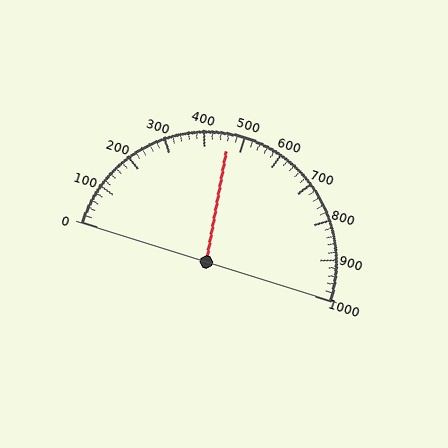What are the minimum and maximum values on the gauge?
The gauge ranges from 0 to 1000.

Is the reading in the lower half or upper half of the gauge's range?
The reading is in the lower half of the range (0 to 1000).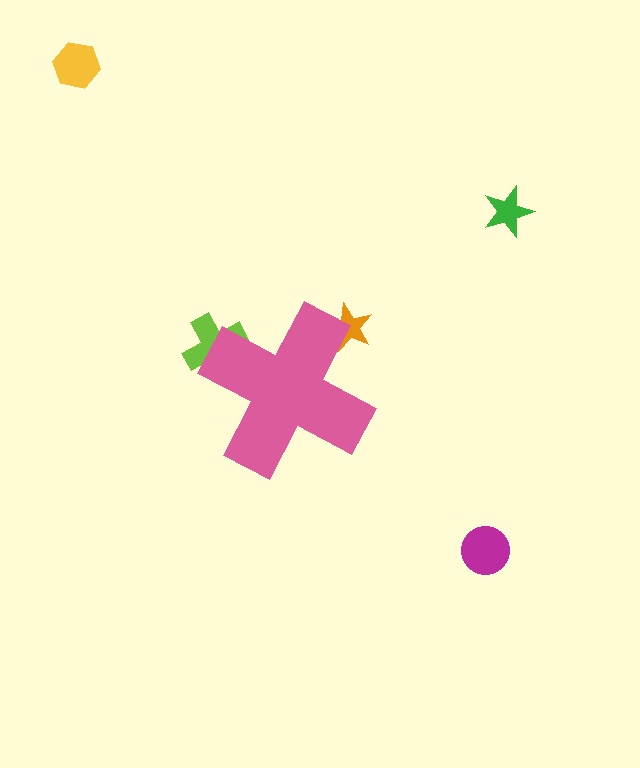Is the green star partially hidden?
No, the green star is fully visible.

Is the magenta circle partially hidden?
No, the magenta circle is fully visible.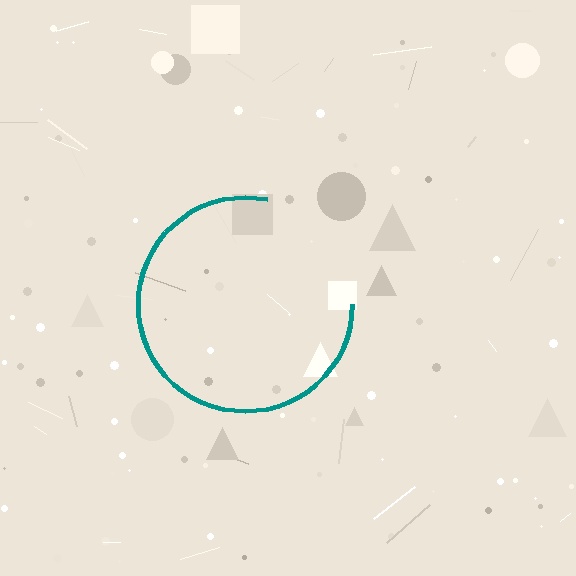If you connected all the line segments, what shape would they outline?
They would outline a circle.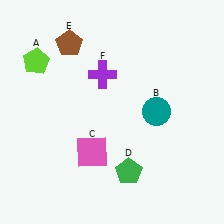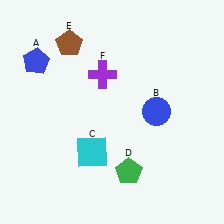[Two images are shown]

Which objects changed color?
A changed from lime to blue. B changed from teal to blue. C changed from pink to cyan.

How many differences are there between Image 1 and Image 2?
There are 3 differences between the two images.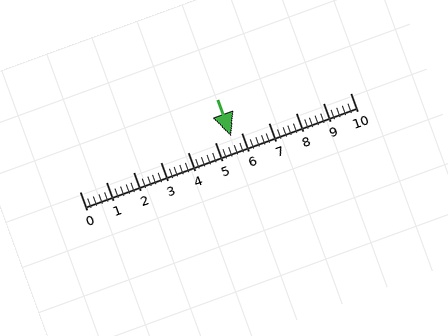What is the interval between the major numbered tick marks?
The major tick marks are spaced 1 units apart.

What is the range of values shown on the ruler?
The ruler shows values from 0 to 10.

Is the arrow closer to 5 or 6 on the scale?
The arrow is closer to 6.